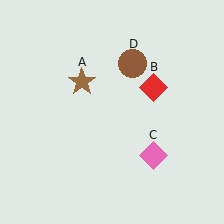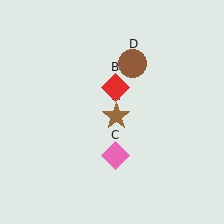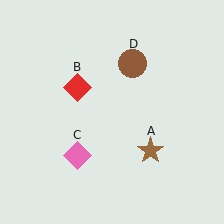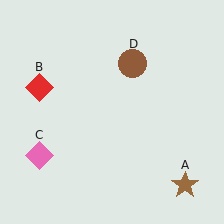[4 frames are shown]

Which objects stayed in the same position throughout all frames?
Brown circle (object D) remained stationary.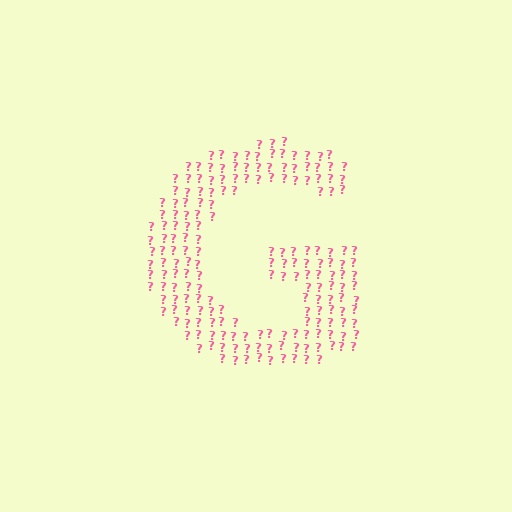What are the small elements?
The small elements are question marks.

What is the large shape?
The large shape is the letter G.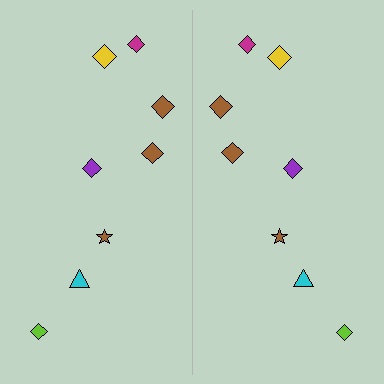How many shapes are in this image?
There are 16 shapes in this image.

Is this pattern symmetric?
Yes, this pattern has bilateral (reflection) symmetry.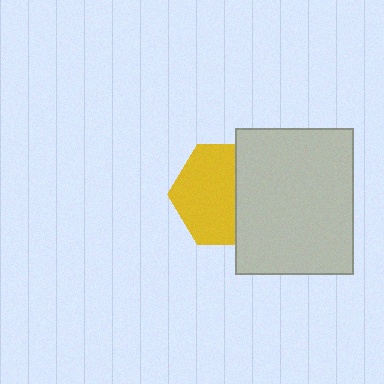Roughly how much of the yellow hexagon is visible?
About half of it is visible (roughly 60%).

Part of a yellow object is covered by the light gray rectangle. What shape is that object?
It is a hexagon.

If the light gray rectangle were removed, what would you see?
You would see the complete yellow hexagon.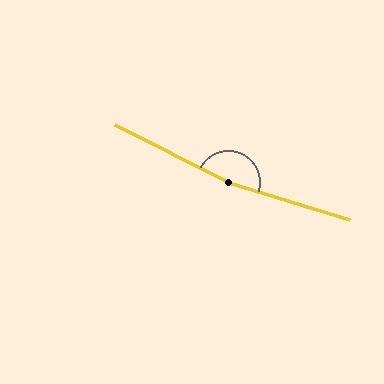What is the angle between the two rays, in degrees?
Approximately 170 degrees.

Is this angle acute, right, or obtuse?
It is obtuse.